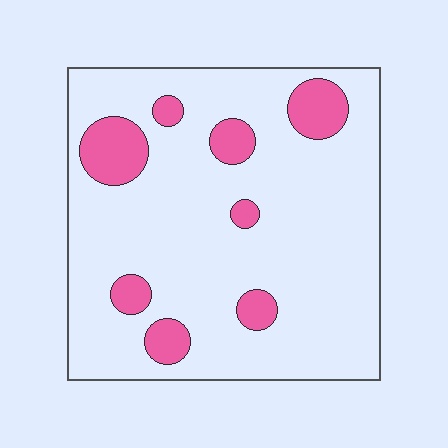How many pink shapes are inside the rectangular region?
8.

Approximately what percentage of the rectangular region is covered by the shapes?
Approximately 15%.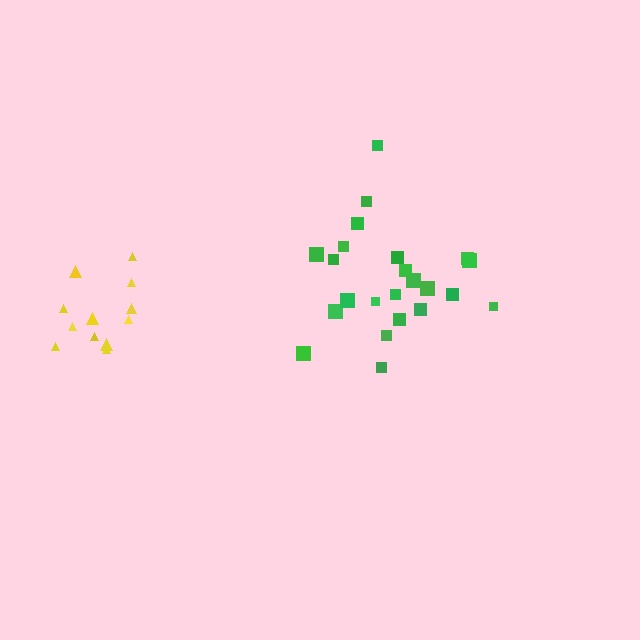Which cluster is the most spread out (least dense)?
Green.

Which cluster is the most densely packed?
Yellow.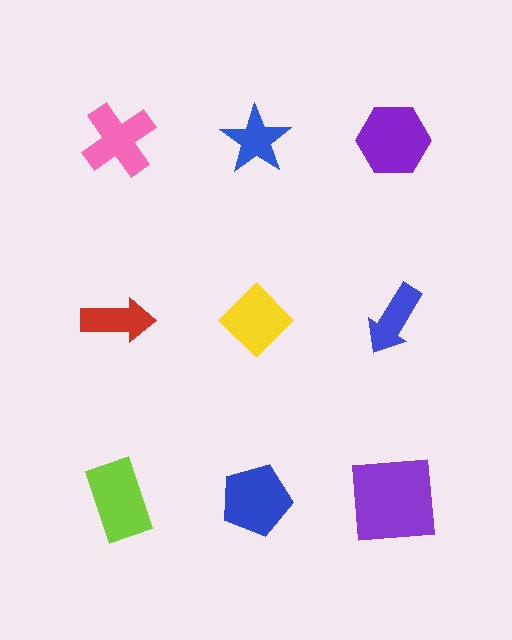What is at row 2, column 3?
A blue arrow.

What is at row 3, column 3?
A purple square.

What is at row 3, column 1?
A lime rectangle.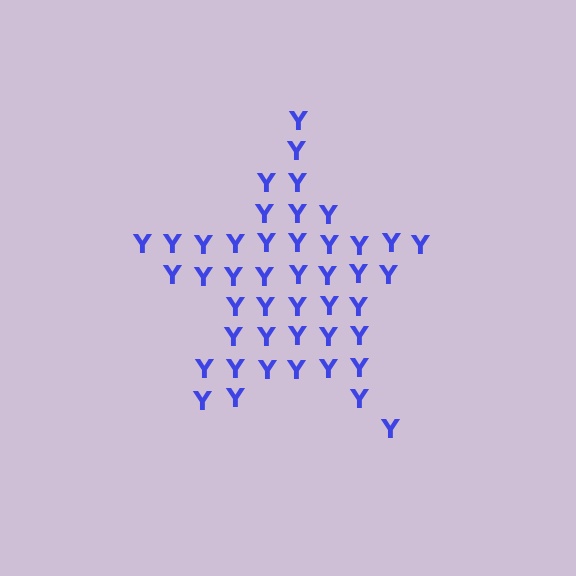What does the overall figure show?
The overall figure shows a star.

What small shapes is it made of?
It is made of small letter Y's.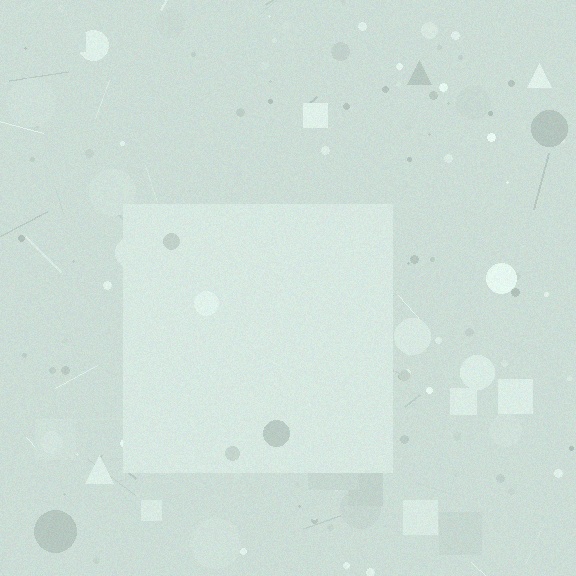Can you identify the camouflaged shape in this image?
The camouflaged shape is a square.